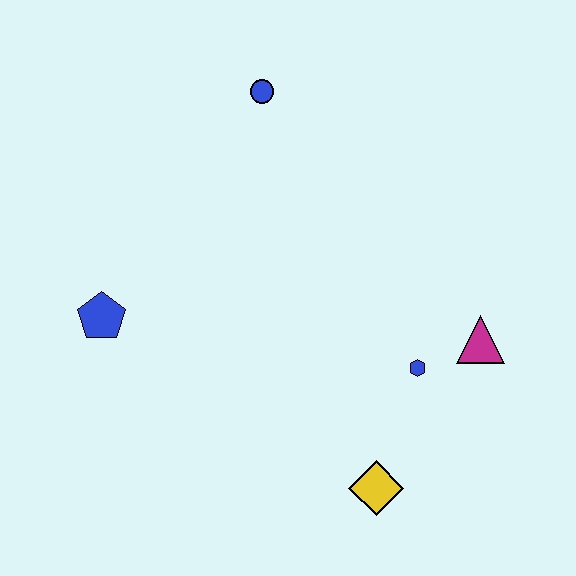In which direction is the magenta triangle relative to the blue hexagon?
The magenta triangle is to the right of the blue hexagon.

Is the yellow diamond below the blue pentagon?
Yes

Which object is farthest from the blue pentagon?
The magenta triangle is farthest from the blue pentagon.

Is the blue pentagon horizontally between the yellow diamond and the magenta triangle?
No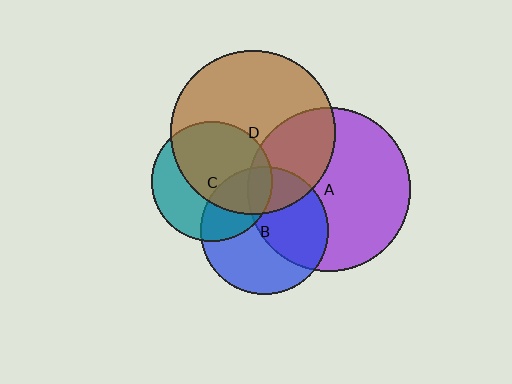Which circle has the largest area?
Circle D (brown).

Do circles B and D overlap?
Yes.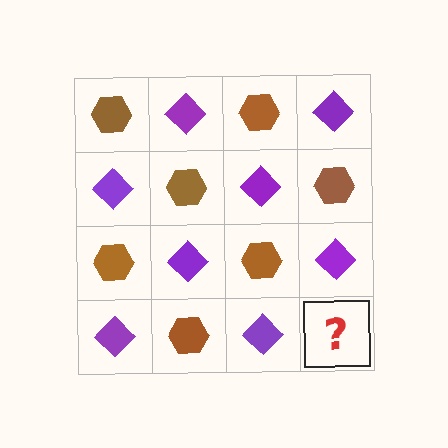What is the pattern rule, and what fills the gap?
The rule is that it alternates brown hexagon and purple diamond in a checkerboard pattern. The gap should be filled with a brown hexagon.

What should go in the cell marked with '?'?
The missing cell should contain a brown hexagon.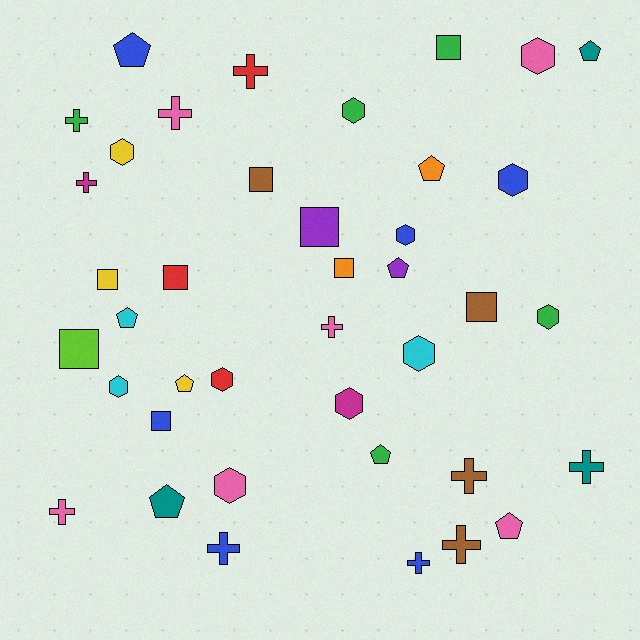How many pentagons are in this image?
There are 9 pentagons.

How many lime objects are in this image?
There is 1 lime object.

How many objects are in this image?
There are 40 objects.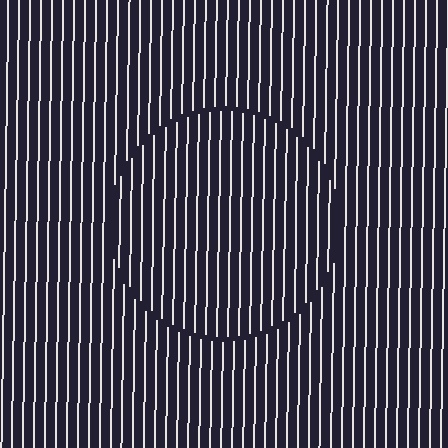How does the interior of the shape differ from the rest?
The interior of the shape contains the same grating, shifted by half a period — the contour is defined by the phase discontinuity where line-ends from the inner and outer gratings abut.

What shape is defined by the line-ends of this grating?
An illusory circle. The interior of the shape contains the same grating, shifted by half a period — the contour is defined by the phase discontinuity where line-ends from the inner and outer gratings abut.